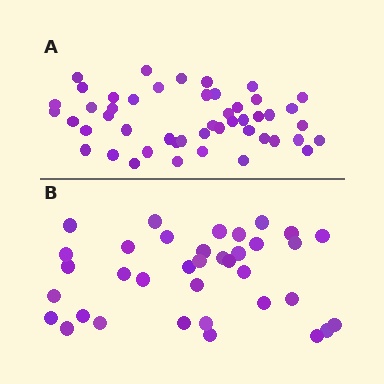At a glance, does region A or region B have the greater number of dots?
Region A (the top region) has more dots.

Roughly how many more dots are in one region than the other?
Region A has roughly 12 or so more dots than region B.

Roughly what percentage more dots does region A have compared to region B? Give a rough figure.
About 35% more.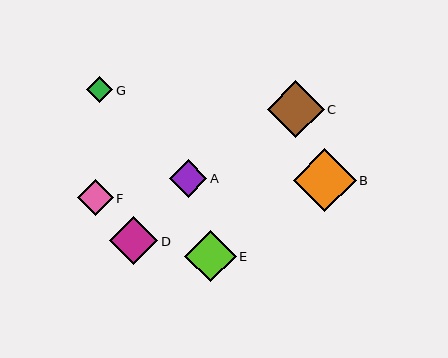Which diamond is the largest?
Diamond B is the largest with a size of approximately 63 pixels.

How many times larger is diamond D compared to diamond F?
Diamond D is approximately 1.3 times the size of diamond F.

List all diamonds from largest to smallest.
From largest to smallest: B, C, E, D, A, F, G.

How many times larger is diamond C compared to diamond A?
Diamond C is approximately 1.5 times the size of diamond A.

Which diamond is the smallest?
Diamond G is the smallest with a size of approximately 26 pixels.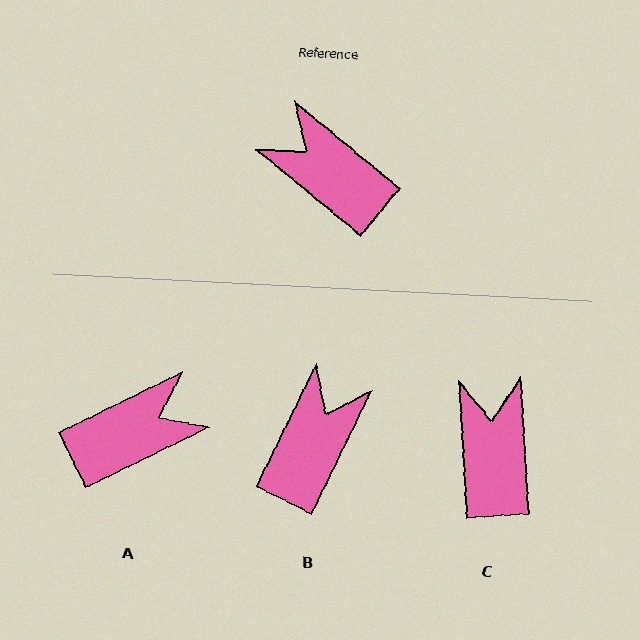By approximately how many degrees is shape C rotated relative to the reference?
Approximately 47 degrees clockwise.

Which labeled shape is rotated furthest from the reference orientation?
A, about 115 degrees away.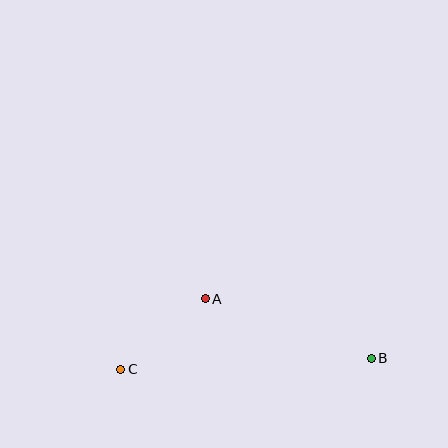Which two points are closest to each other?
Points A and C are closest to each other.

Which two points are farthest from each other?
Points B and C are farthest from each other.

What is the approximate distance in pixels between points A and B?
The distance between A and B is approximately 176 pixels.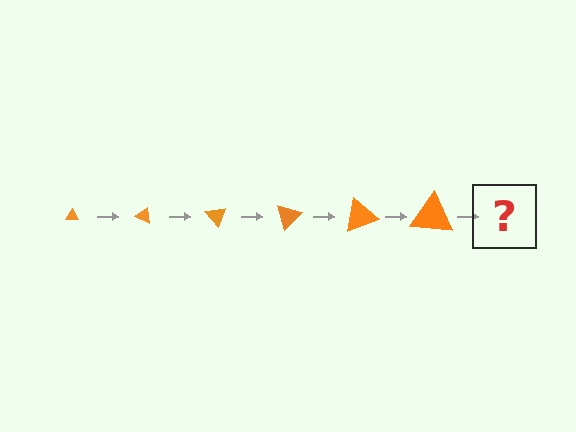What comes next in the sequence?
The next element should be a triangle, larger than the previous one and rotated 150 degrees from the start.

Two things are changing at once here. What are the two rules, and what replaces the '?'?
The two rules are that the triangle grows larger each step and it rotates 25 degrees each step. The '?' should be a triangle, larger than the previous one and rotated 150 degrees from the start.